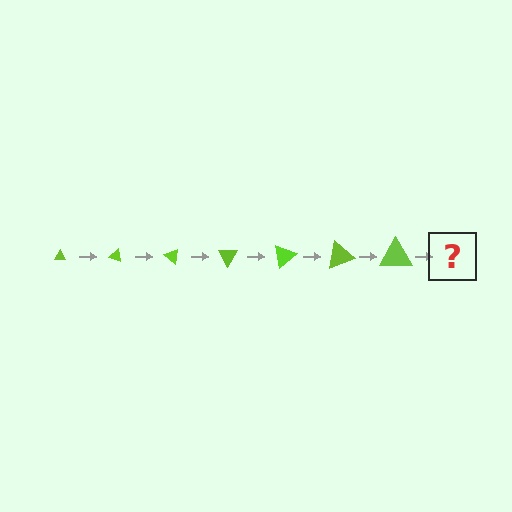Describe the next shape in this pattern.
It should be a triangle, larger than the previous one and rotated 140 degrees from the start.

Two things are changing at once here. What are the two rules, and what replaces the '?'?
The two rules are that the triangle grows larger each step and it rotates 20 degrees each step. The '?' should be a triangle, larger than the previous one and rotated 140 degrees from the start.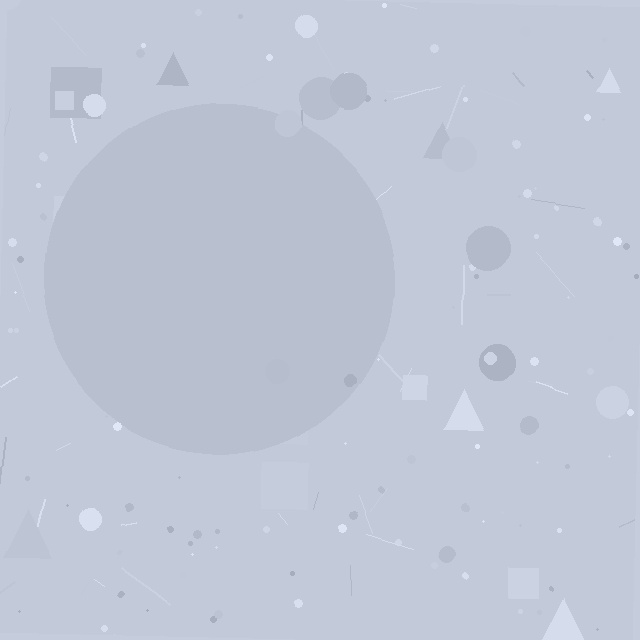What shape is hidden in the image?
A circle is hidden in the image.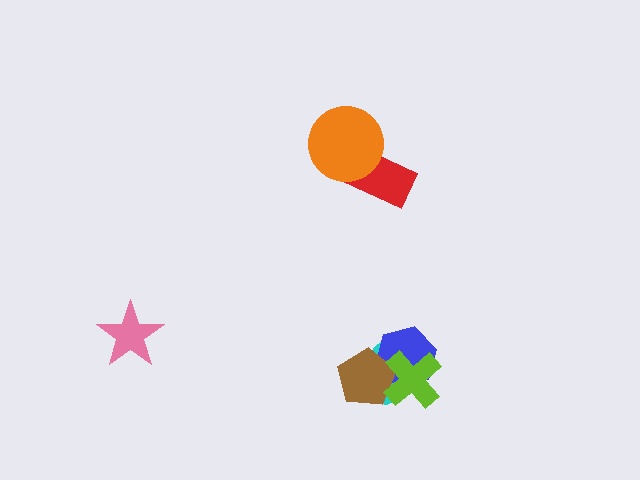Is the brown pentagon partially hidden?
Yes, it is partially covered by another shape.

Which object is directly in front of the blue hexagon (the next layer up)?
The brown pentagon is directly in front of the blue hexagon.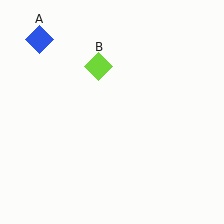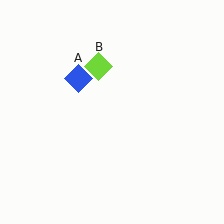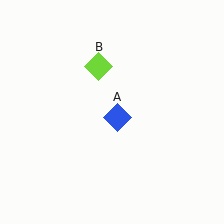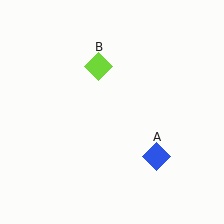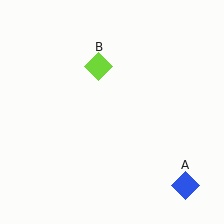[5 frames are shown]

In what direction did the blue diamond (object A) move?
The blue diamond (object A) moved down and to the right.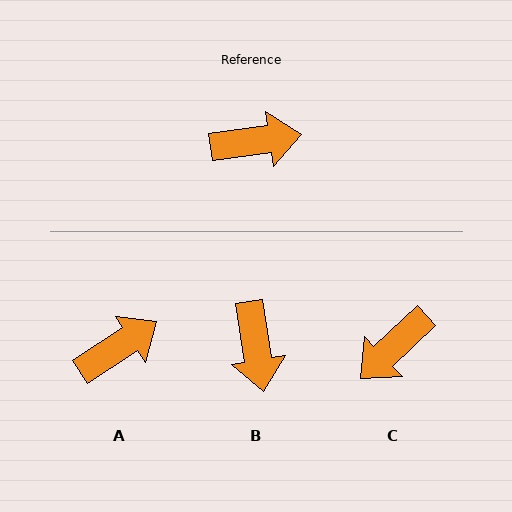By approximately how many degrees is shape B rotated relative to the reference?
Approximately 88 degrees clockwise.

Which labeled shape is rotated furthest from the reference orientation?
C, about 144 degrees away.